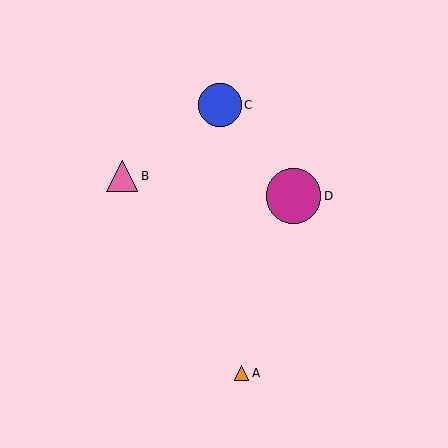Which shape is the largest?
The magenta circle (labeled D) is the largest.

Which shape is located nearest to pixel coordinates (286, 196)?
The magenta circle (labeled D) at (293, 196) is nearest to that location.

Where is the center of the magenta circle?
The center of the magenta circle is at (293, 196).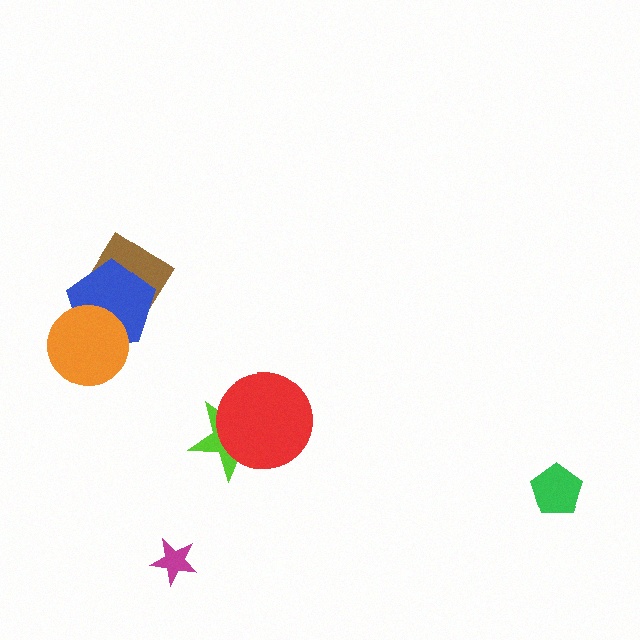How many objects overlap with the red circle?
1 object overlaps with the red circle.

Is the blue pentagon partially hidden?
Yes, it is partially covered by another shape.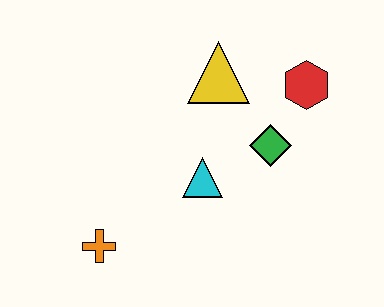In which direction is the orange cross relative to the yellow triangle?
The orange cross is below the yellow triangle.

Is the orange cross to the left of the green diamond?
Yes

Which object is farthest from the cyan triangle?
The red hexagon is farthest from the cyan triangle.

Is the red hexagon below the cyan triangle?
No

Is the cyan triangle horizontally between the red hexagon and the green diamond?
No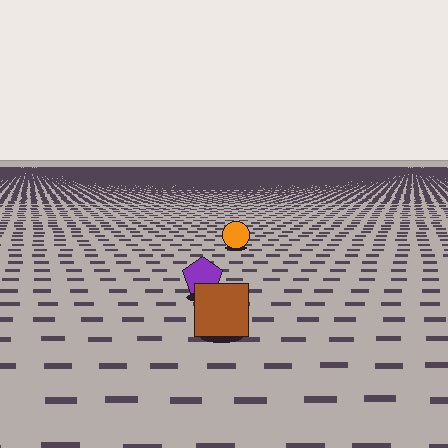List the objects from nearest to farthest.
From nearest to farthest: the brown square, the purple pentagon, the orange circle.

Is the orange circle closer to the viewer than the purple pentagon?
No. The purple pentagon is closer — you can tell from the texture gradient: the ground texture is coarser near it.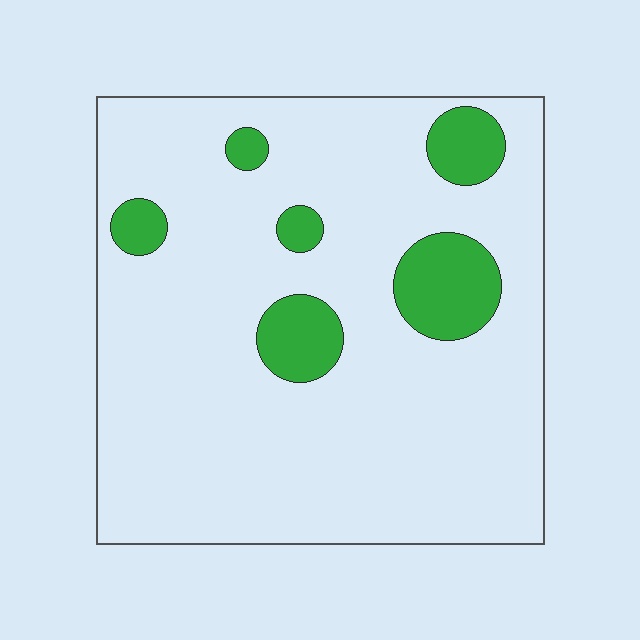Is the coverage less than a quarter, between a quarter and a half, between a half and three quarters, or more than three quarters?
Less than a quarter.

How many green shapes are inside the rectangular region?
6.